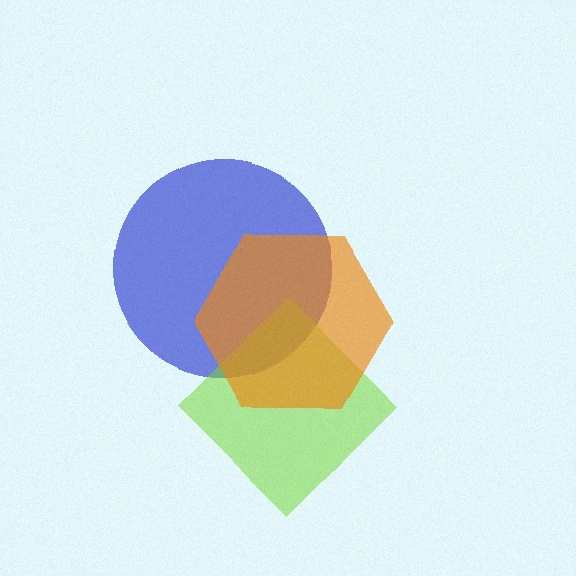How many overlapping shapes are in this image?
There are 3 overlapping shapes in the image.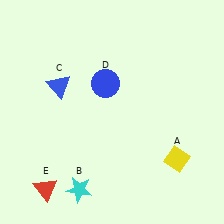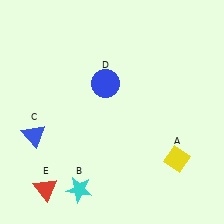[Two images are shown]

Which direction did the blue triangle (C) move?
The blue triangle (C) moved down.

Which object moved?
The blue triangle (C) moved down.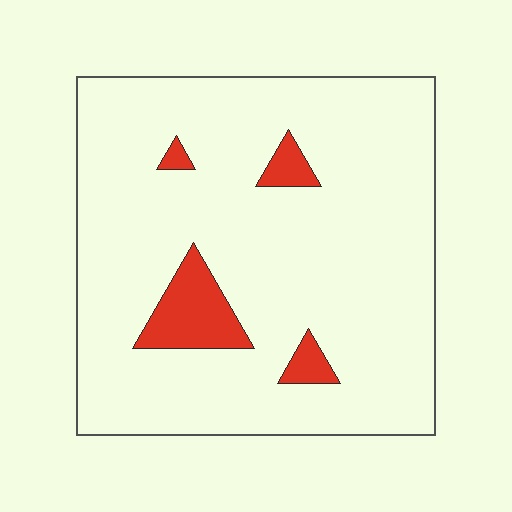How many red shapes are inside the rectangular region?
4.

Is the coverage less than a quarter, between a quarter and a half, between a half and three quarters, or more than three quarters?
Less than a quarter.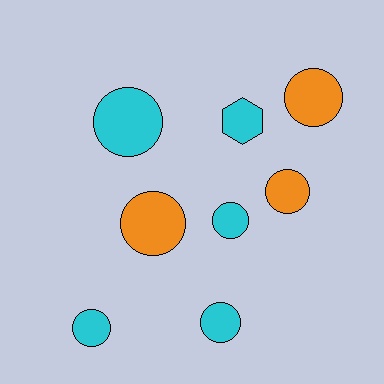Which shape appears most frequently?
Circle, with 7 objects.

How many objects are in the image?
There are 8 objects.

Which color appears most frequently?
Cyan, with 5 objects.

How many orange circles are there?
There are 3 orange circles.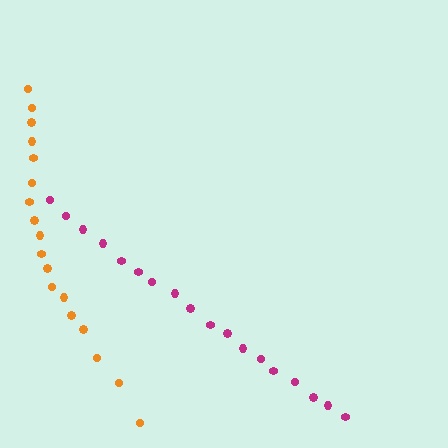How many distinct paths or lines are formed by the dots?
There are 2 distinct paths.